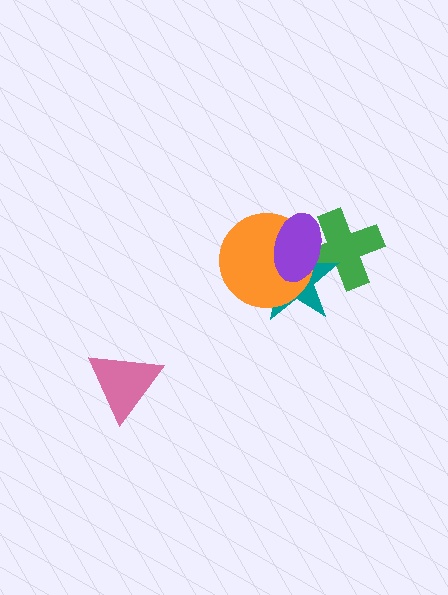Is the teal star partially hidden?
Yes, it is partially covered by another shape.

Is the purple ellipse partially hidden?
No, no other shape covers it.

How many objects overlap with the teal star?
3 objects overlap with the teal star.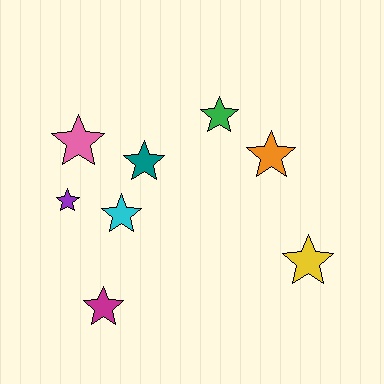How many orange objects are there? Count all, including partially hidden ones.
There is 1 orange object.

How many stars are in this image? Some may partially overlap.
There are 8 stars.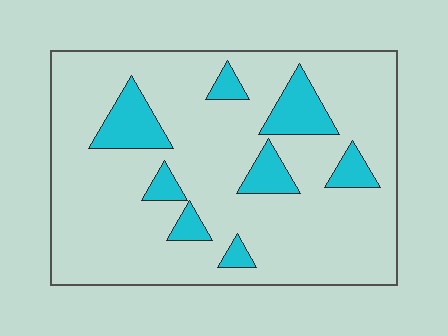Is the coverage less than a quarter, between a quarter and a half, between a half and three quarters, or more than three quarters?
Less than a quarter.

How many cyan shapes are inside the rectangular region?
8.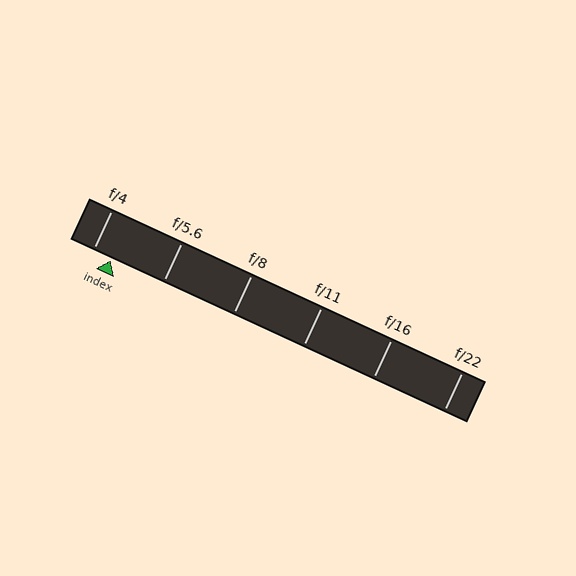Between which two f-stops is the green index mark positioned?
The index mark is between f/4 and f/5.6.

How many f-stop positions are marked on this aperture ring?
There are 6 f-stop positions marked.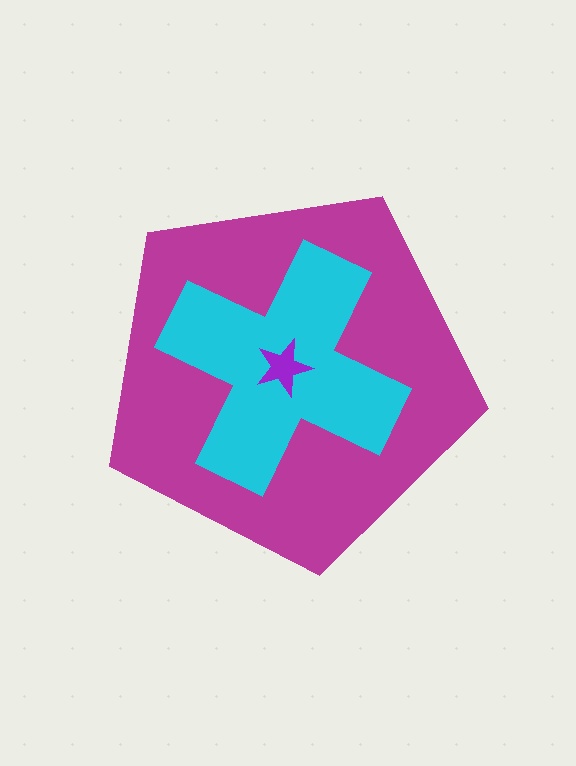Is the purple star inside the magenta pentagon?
Yes.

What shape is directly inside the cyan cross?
The purple star.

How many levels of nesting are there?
3.